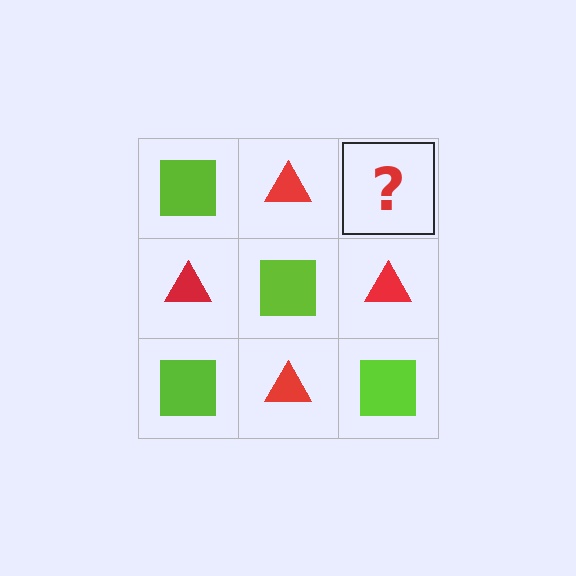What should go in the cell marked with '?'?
The missing cell should contain a lime square.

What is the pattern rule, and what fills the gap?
The rule is that it alternates lime square and red triangle in a checkerboard pattern. The gap should be filled with a lime square.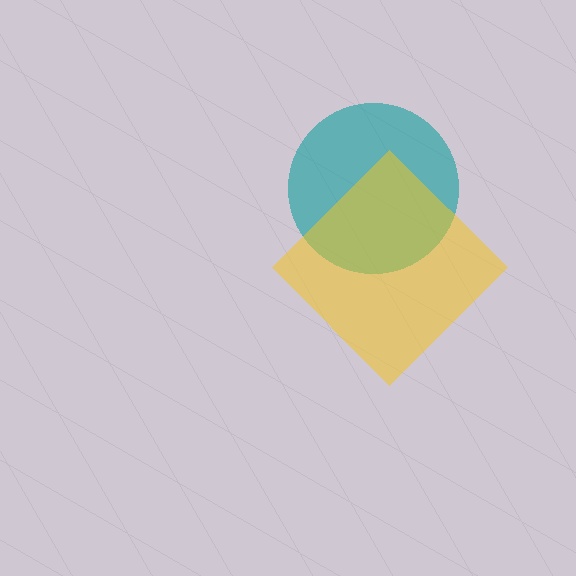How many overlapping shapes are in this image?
There are 2 overlapping shapes in the image.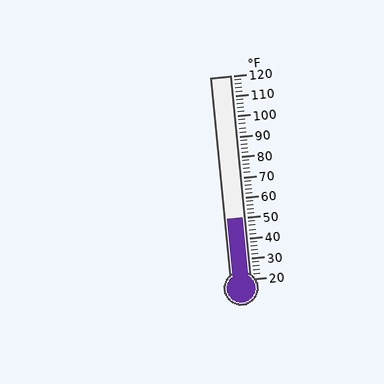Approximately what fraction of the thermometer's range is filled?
The thermometer is filled to approximately 30% of its range.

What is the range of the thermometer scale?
The thermometer scale ranges from 20°F to 120°F.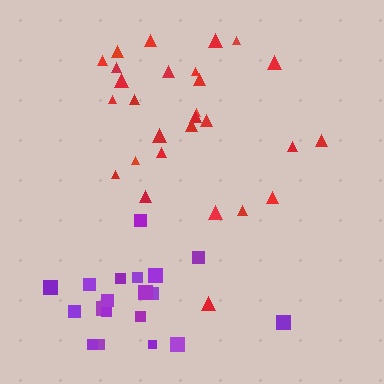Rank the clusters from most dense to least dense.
red, purple.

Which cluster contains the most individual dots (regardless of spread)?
Red (28).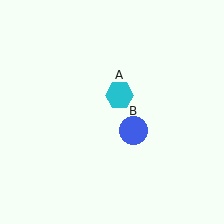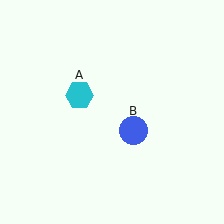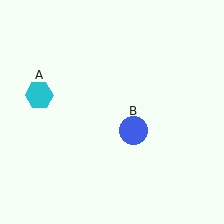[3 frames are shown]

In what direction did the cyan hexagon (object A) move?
The cyan hexagon (object A) moved left.